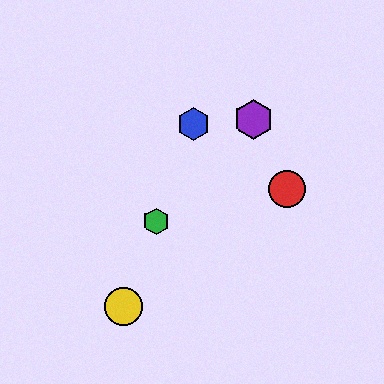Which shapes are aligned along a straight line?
The blue hexagon, the green hexagon, the yellow circle are aligned along a straight line.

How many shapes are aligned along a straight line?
3 shapes (the blue hexagon, the green hexagon, the yellow circle) are aligned along a straight line.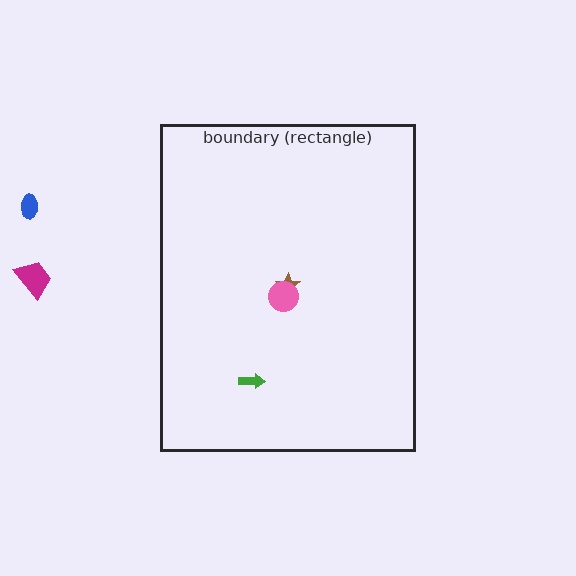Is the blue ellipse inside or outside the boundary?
Outside.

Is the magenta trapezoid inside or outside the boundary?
Outside.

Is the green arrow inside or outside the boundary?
Inside.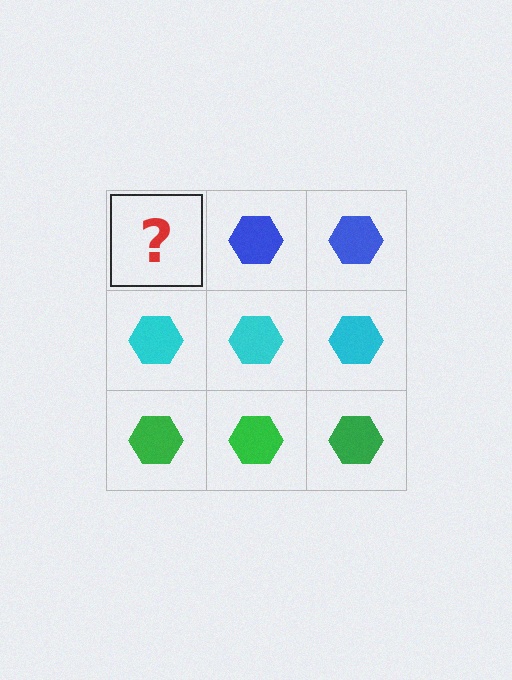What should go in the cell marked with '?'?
The missing cell should contain a blue hexagon.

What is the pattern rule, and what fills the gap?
The rule is that each row has a consistent color. The gap should be filled with a blue hexagon.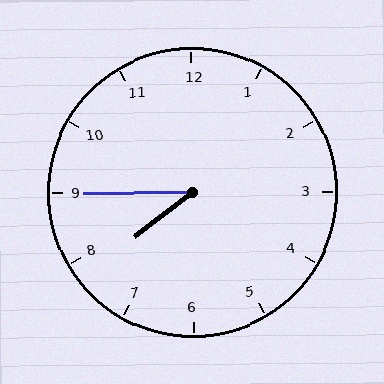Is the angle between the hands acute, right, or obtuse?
It is acute.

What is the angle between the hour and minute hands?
Approximately 38 degrees.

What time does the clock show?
7:45.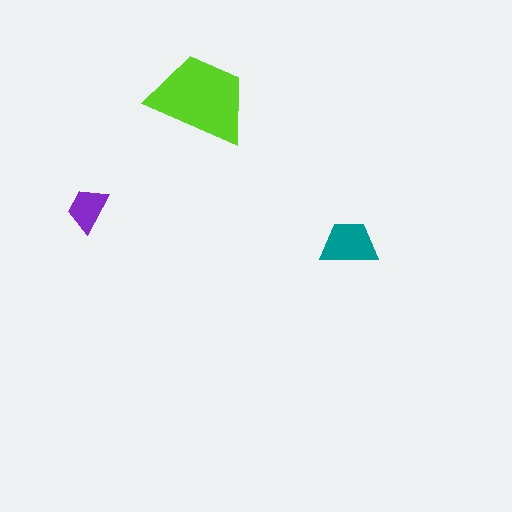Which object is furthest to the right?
The teal trapezoid is rightmost.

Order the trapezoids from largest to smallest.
the lime one, the teal one, the purple one.